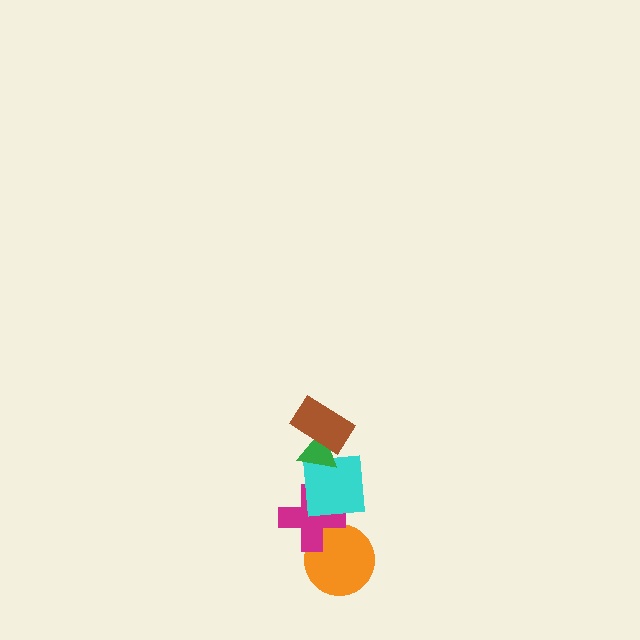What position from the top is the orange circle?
The orange circle is 5th from the top.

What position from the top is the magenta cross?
The magenta cross is 4th from the top.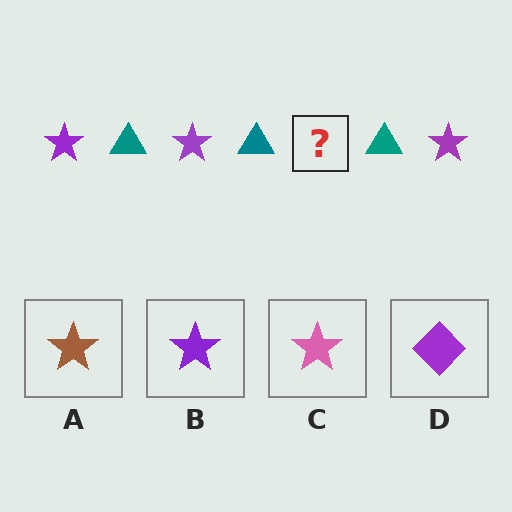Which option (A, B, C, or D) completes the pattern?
B.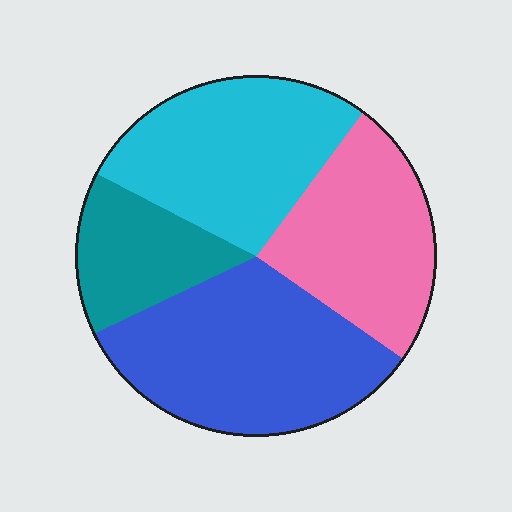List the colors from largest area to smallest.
From largest to smallest: blue, cyan, pink, teal.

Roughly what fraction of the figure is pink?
Pink covers about 25% of the figure.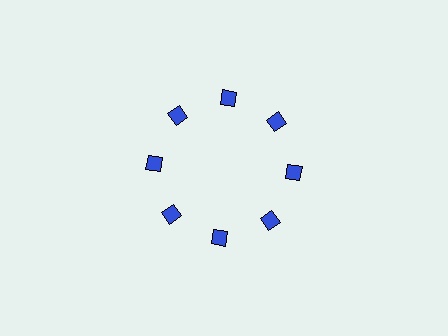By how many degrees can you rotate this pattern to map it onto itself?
The pattern maps onto itself every 45 degrees of rotation.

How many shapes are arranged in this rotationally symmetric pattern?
There are 8 shapes, arranged in 8 groups of 1.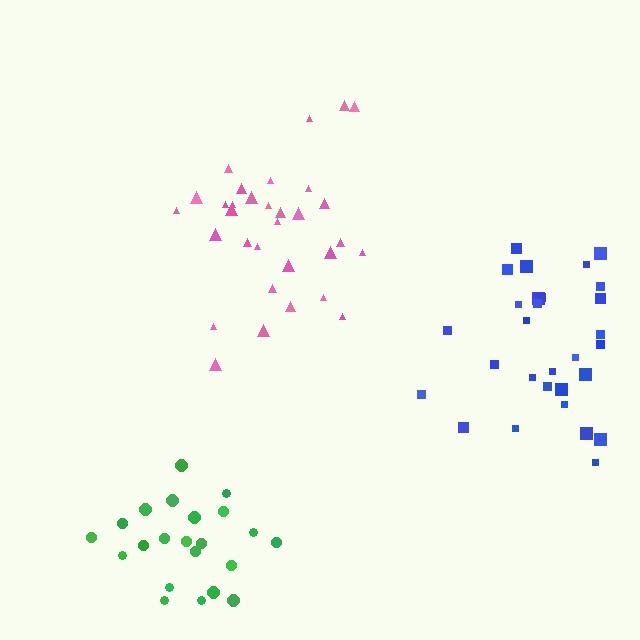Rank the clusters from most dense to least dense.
green, pink, blue.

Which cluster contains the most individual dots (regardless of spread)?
Pink (32).